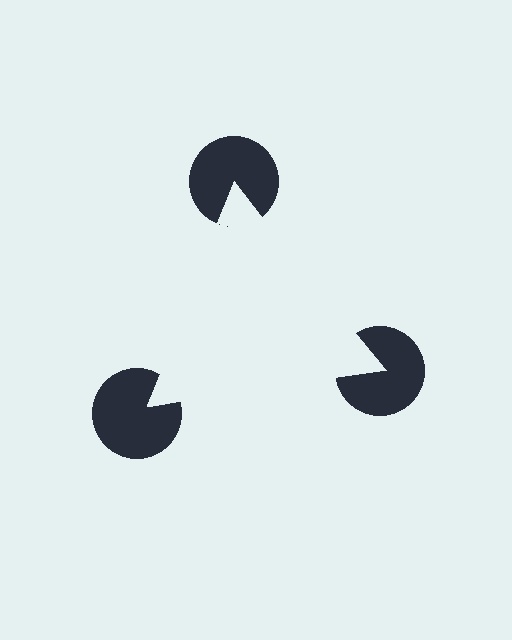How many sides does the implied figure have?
3 sides.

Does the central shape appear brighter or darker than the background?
It typically appears slightly brighter than the background, even though no actual brightness change is drawn.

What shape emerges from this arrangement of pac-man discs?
An illusory triangle — its edges are inferred from the aligned wedge cuts in the pac-man discs, not physically drawn.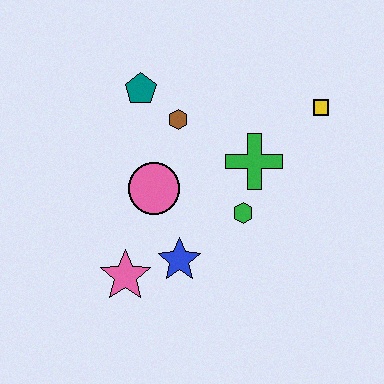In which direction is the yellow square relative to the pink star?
The yellow square is to the right of the pink star.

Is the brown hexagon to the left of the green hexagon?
Yes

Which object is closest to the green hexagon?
The green cross is closest to the green hexagon.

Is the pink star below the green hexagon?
Yes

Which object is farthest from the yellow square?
The pink star is farthest from the yellow square.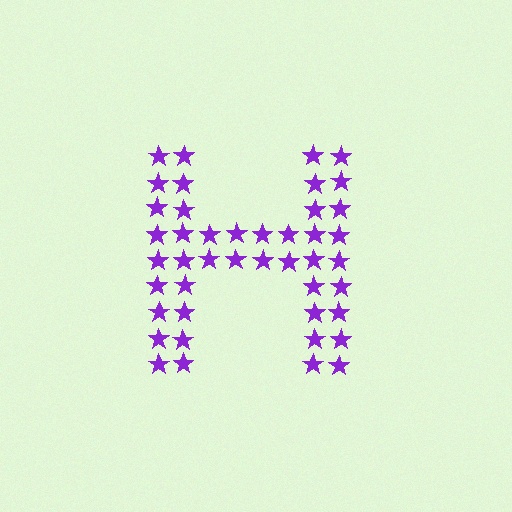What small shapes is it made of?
It is made of small stars.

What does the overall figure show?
The overall figure shows the letter H.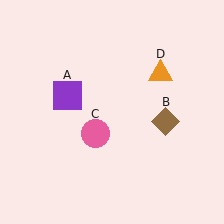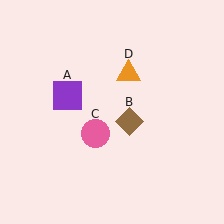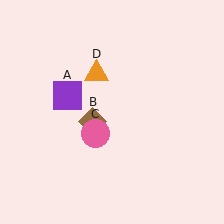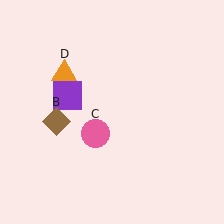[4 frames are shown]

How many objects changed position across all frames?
2 objects changed position: brown diamond (object B), orange triangle (object D).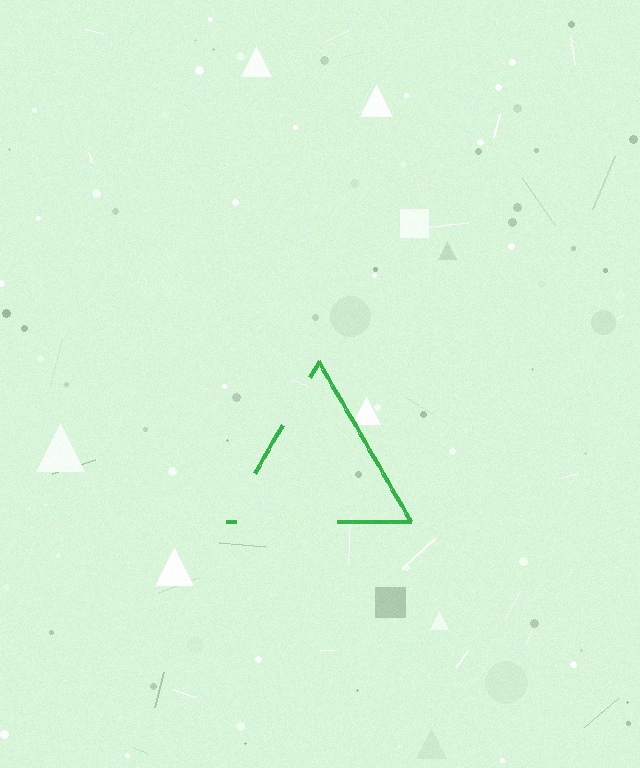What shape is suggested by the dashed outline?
The dashed outline suggests a triangle.